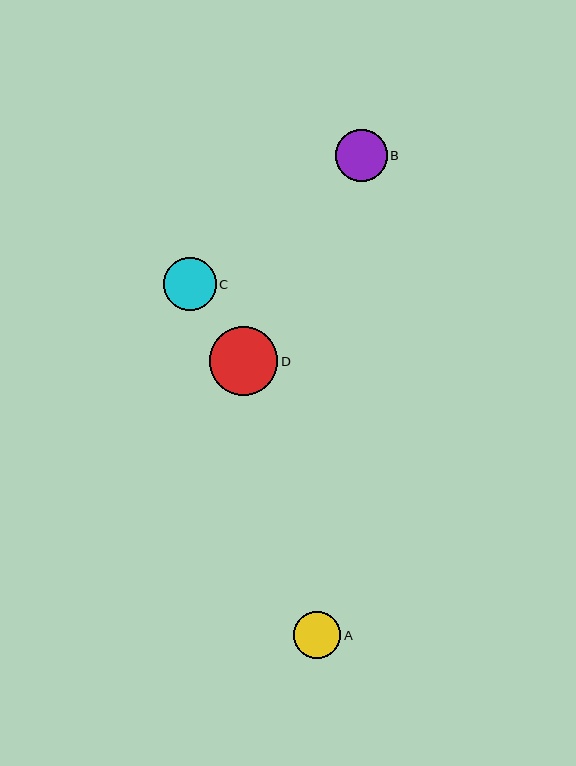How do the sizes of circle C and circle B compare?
Circle C and circle B are approximately the same size.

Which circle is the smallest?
Circle A is the smallest with a size of approximately 47 pixels.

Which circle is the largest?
Circle D is the largest with a size of approximately 68 pixels.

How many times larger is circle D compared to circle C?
Circle D is approximately 1.3 times the size of circle C.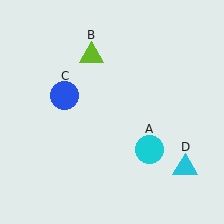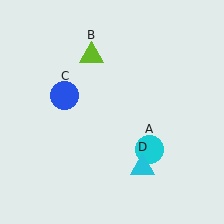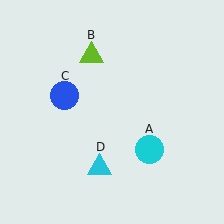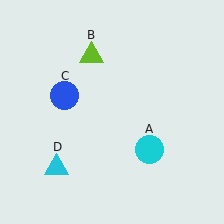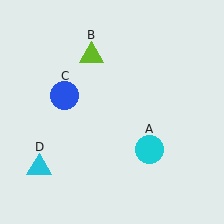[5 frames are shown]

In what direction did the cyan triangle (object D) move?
The cyan triangle (object D) moved left.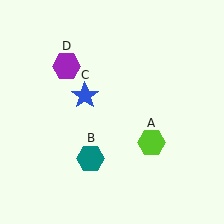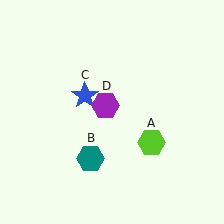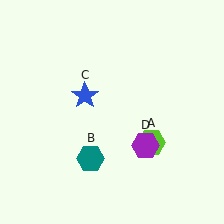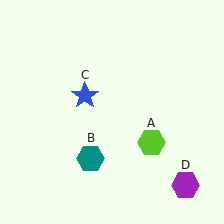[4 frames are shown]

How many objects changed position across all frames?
1 object changed position: purple hexagon (object D).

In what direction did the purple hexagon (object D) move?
The purple hexagon (object D) moved down and to the right.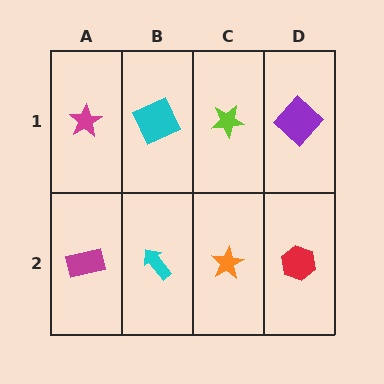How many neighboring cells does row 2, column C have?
3.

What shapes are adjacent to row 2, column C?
A lime star (row 1, column C), a cyan arrow (row 2, column B), a red hexagon (row 2, column D).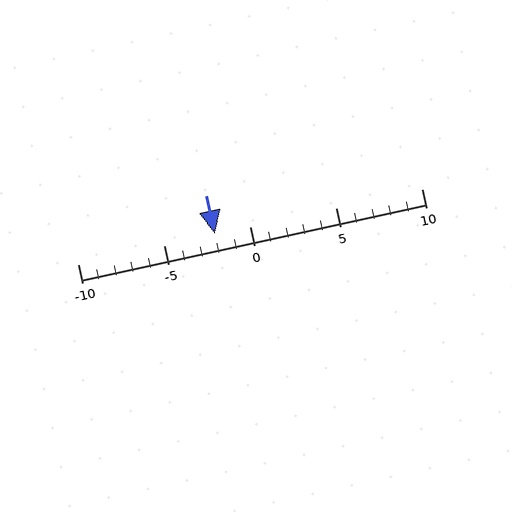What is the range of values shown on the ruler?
The ruler shows values from -10 to 10.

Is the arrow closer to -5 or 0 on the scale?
The arrow is closer to 0.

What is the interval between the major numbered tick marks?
The major tick marks are spaced 5 units apart.